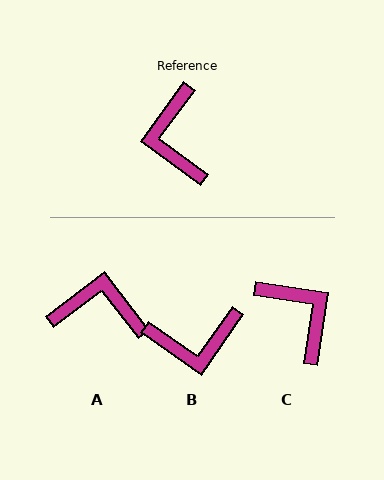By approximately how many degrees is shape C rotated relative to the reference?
Approximately 152 degrees clockwise.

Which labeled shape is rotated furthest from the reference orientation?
C, about 152 degrees away.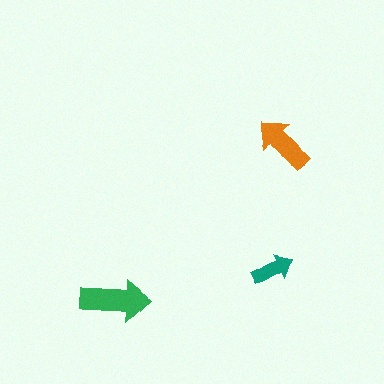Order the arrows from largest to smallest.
the green one, the orange one, the teal one.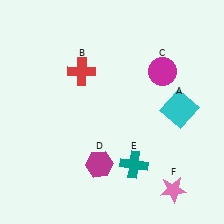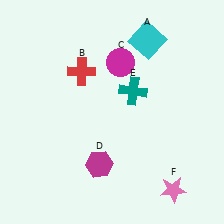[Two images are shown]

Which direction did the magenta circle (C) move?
The magenta circle (C) moved left.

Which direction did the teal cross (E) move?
The teal cross (E) moved up.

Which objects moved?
The objects that moved are: the cyan square (A), the magenta circle (C), the teal cross (E).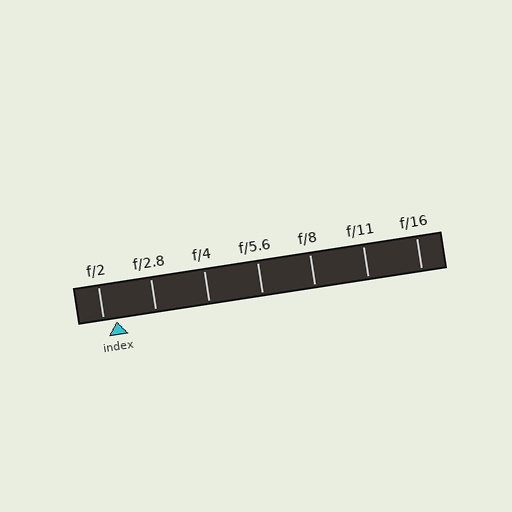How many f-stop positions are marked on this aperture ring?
There are 7 f-stop positions marked.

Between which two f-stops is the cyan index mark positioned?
The index mark is between f/2 and f/2.8.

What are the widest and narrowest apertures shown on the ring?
The widest aperture shown is f/2 and the narrowest is f/16.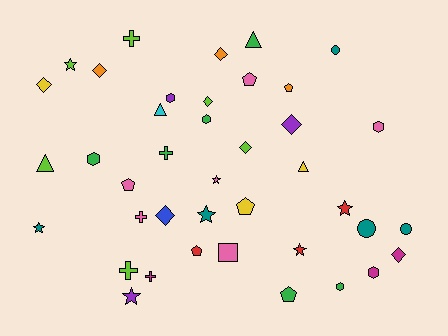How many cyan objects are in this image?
There is 1 cyan object.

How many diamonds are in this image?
There are 8 diamonds.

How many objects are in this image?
There are 40 objects.